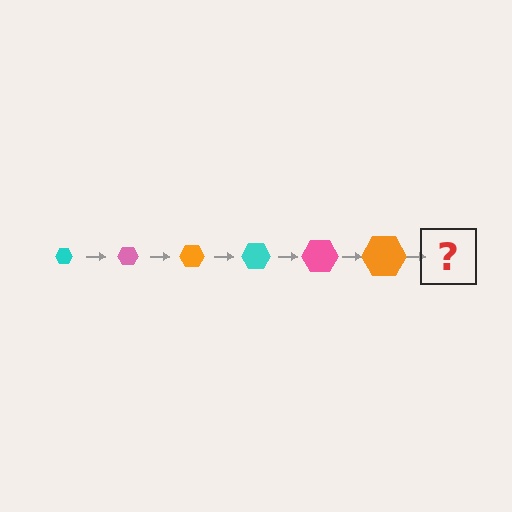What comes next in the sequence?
The next element should be a cyan hexagon, larger than the previous one.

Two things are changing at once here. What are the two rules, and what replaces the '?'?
The two rules are that the hexagon grows larger each step and the color cycles through cyan, pink, and orange. The '?' should be a cyan hexagon, larger than the previous one.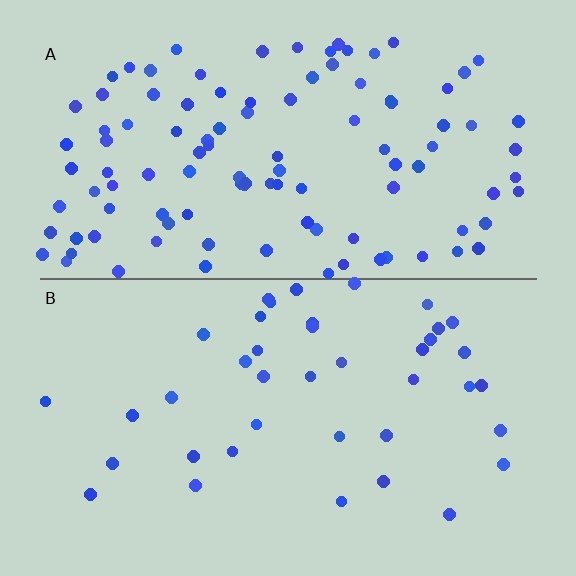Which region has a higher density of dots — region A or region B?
A (the top).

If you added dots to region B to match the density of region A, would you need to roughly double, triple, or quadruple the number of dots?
Approximately triple.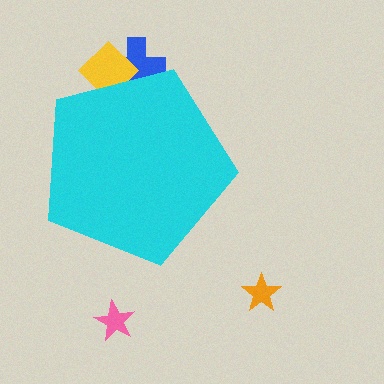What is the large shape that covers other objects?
A cyan pentagon.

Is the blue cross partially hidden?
Yes, the blue cross is partially hidden behind the cyan pentagon.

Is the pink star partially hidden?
No, the pink star is fully visible.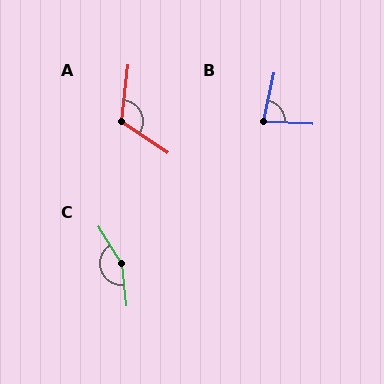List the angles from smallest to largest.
B (80°), A (118°), C (154°).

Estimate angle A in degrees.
Approximately 118 degrees.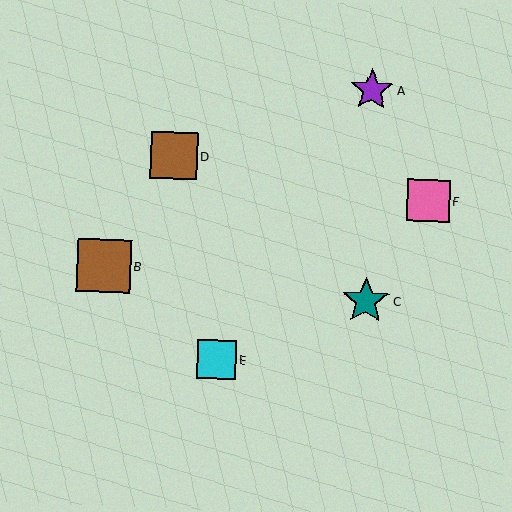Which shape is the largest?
The brown square (labeled B) is the largest.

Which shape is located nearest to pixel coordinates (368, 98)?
The purple star (labeled A) at (372, 90) is nearest to that location.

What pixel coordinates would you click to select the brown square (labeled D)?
Click at (174, 156) to select the brown square D.